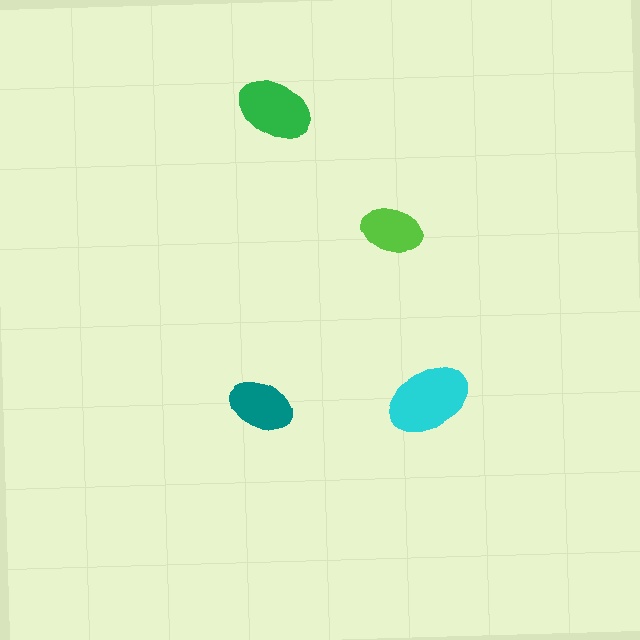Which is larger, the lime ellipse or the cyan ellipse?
The cyan one.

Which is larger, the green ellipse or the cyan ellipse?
The cyan one.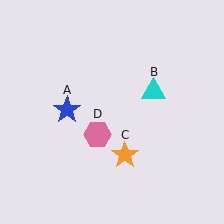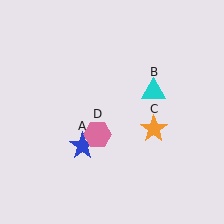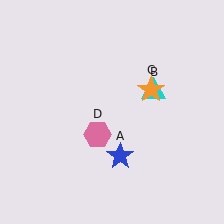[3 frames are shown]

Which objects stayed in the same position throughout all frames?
Cyan triangle (object B) and pink hexagon (object D) remained stationary.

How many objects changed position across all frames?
2 objects changed position: blue star (object A), orange star (object C).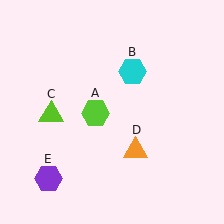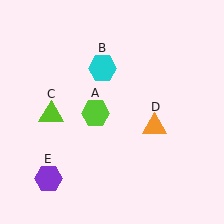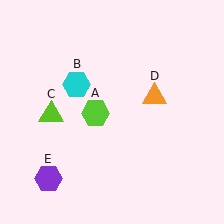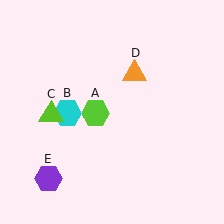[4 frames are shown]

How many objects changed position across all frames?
2 objects changed position: cyan hexagon (object B), orange triangle (object D).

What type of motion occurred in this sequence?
The cyan hexagon (object B), orange triangle (object D) rotated counterclockwise around the center of the scene.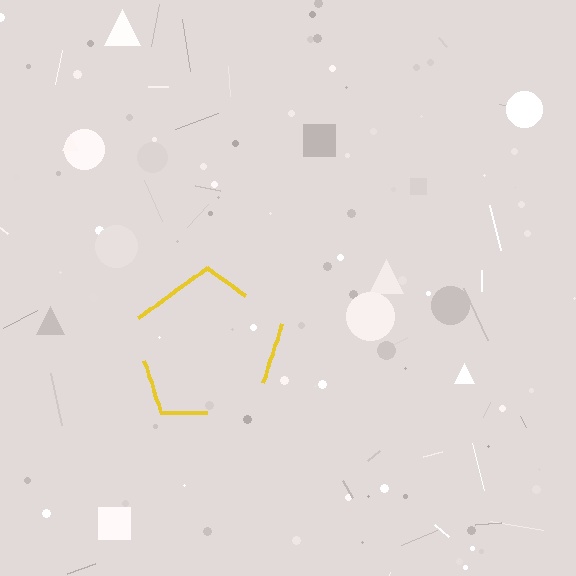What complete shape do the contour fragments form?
The contour fragments form a pentagon.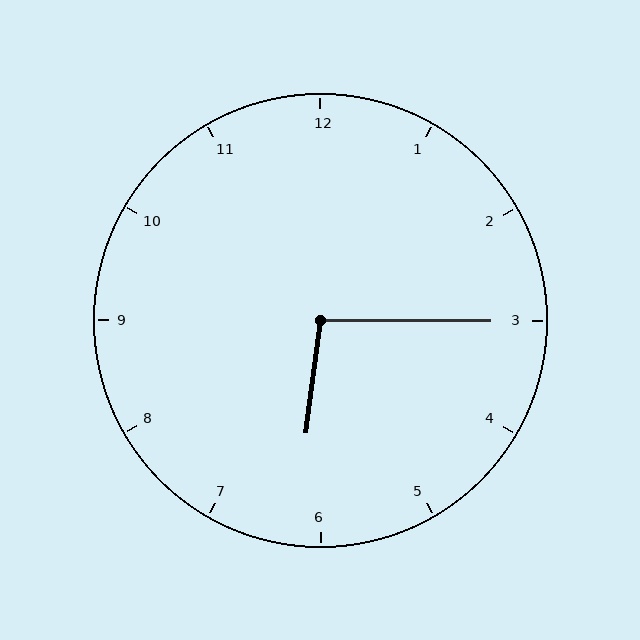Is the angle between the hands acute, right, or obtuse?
It is obtuse.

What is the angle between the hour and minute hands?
Approximately 98 degrees.